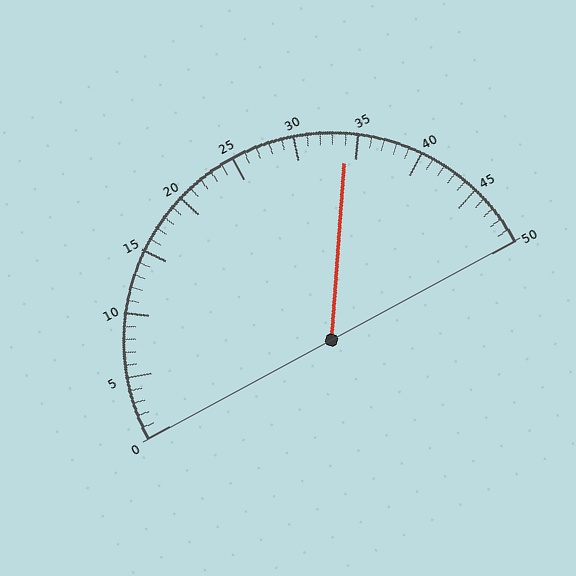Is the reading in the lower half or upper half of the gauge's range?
The reading is in the upper half of the range (0 to 50).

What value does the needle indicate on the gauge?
The needle indicates approximately 34.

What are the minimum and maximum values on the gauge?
The gauge ranges from 0 to 50.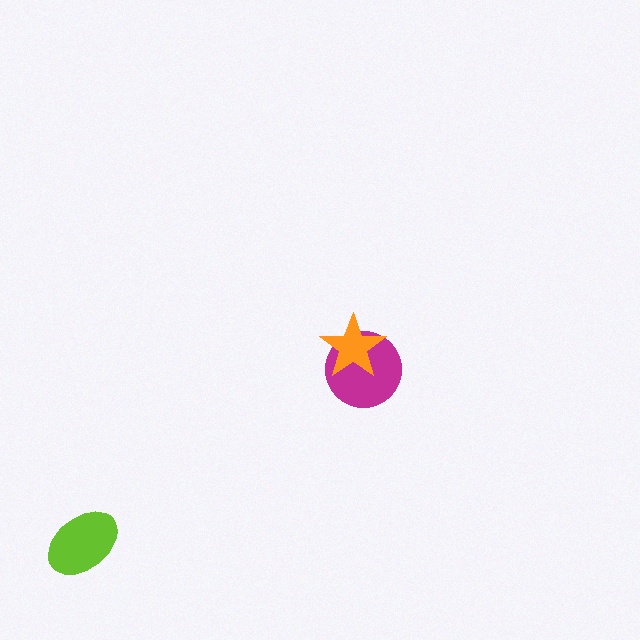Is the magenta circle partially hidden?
Yes, it is partially covered by another shape.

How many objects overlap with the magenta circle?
1 object overlaps with the magenta circle.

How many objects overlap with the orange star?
1 object overlaps with the orange star.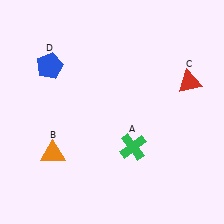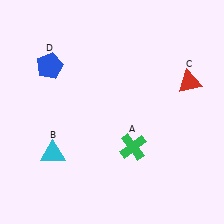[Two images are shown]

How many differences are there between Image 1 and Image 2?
There is 1 difference between the two images.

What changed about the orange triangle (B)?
In Image 1, B is orange. In Image 2, it changed to cyan.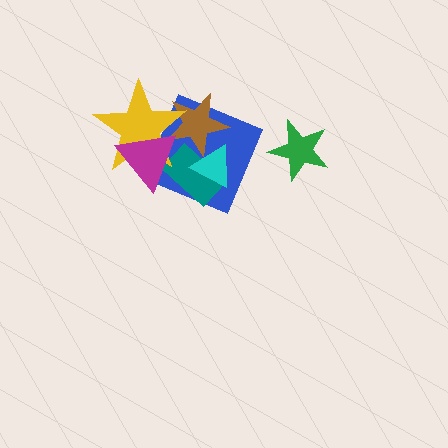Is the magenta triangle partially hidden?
No, no other shape covers it.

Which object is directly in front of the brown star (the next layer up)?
The teal rectangle is directly in front of the brown star.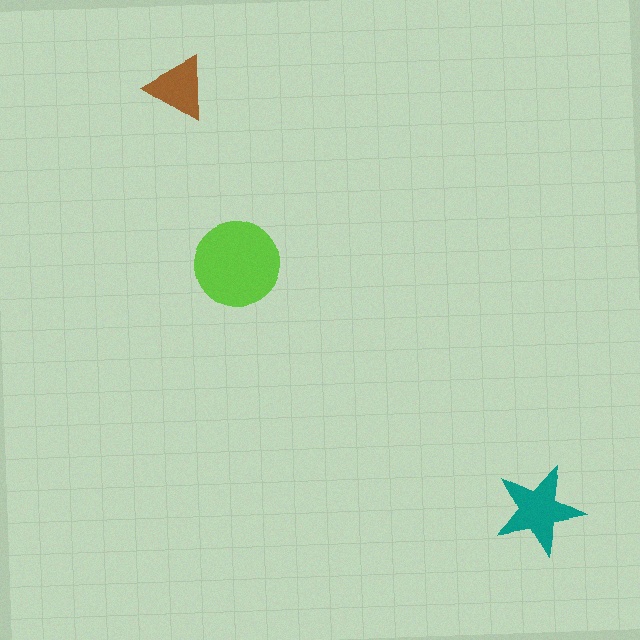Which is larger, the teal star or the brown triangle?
The teal star.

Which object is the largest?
The lime circle.